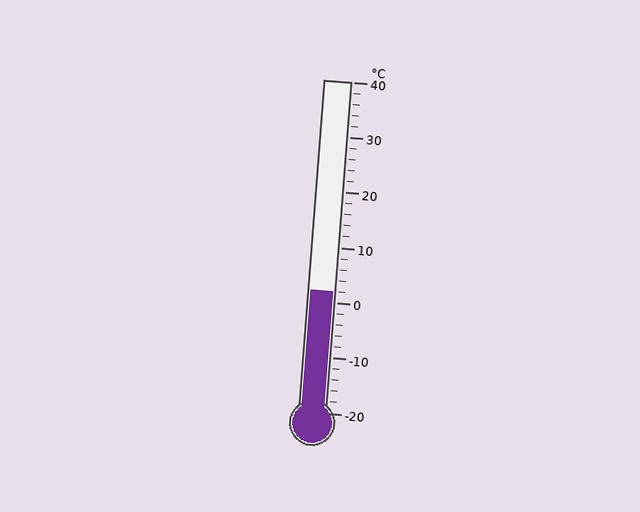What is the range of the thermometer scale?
The thermometer scale ranges from -20°C to 40°C.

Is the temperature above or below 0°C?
The temperature is above 0°C.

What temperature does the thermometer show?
The thermometer shows approximately 2°C.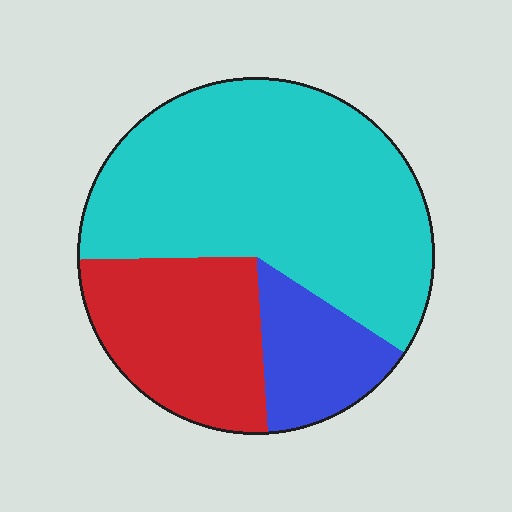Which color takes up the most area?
Cyan, at roughly 60%.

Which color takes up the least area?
Blue, at roughly 15%.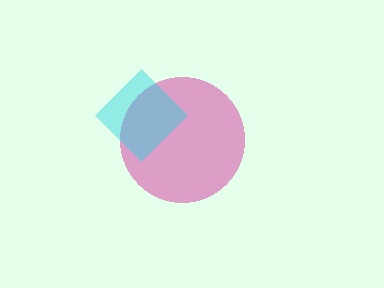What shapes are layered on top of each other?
The layered shapes are: a pink circle, a cyan diamond.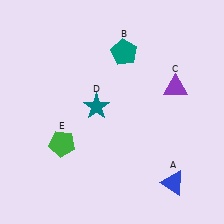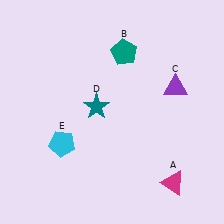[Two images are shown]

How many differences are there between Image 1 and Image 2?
There are 2 differences between the two images.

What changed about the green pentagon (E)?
In Image 1, E is green. In Image 2, it changed to cyan.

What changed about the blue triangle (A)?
In Image 1, A is blue. In Image 2, it changed to magenta.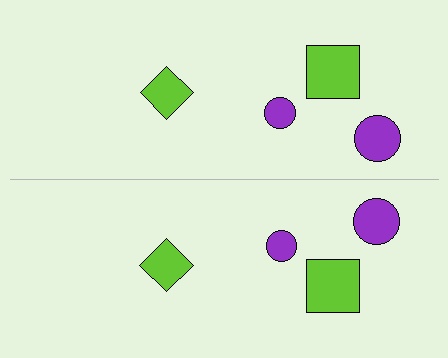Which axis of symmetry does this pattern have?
The pattern has a horizontal axis of symmetry running through the center of the image.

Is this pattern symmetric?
Yes, this pattern has bilateral (reflection) symmetry.